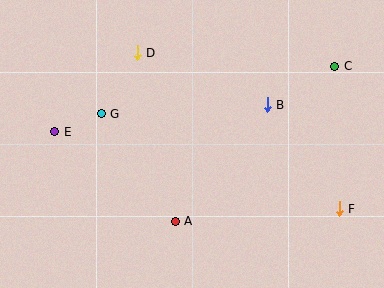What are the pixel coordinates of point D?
Point D is at (137, 53).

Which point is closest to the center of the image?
Point A at (175, 221) is closest to the center.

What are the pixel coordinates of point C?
Point C is at (335, 66).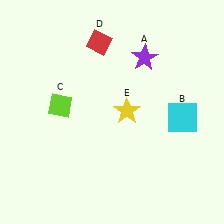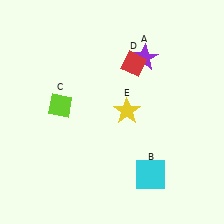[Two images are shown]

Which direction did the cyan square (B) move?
The cyan square (B) moved down.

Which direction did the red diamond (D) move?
The red diamond (D) moved right.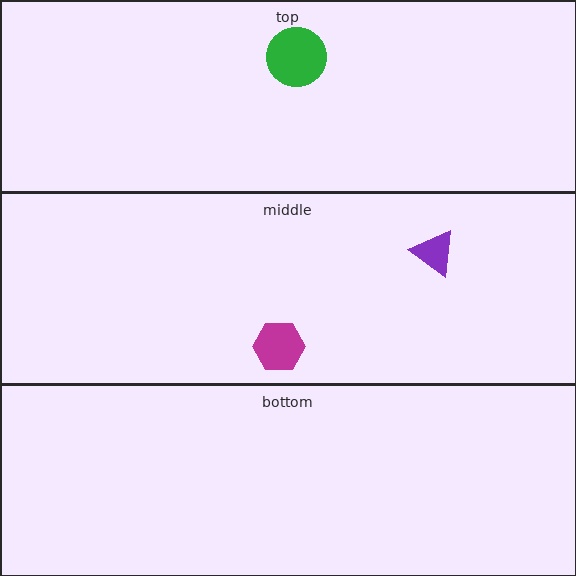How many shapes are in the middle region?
2.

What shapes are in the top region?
The green circle.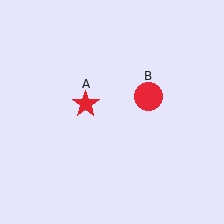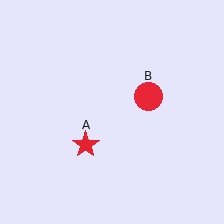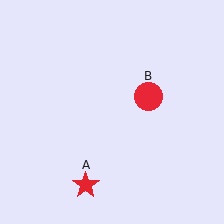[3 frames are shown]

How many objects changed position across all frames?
1 object changed position: red star (object A).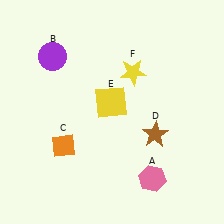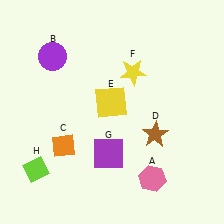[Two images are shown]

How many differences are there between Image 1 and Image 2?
There are 2 differences between the two images.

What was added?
A purple square (G), a lime diamond (H) were added in Image 2.